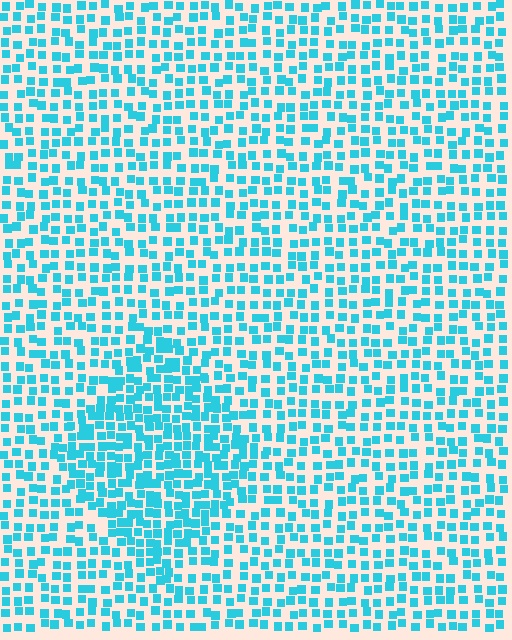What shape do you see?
I see a diamond.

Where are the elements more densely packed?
The elements are more densely packed inside the diamond boundary.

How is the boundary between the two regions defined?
The boundary is defined by a change in element density (approximately 1.7x ratio). All elements are the same color, size, and shape.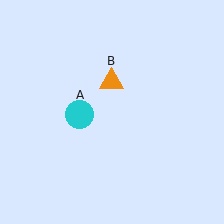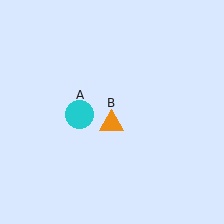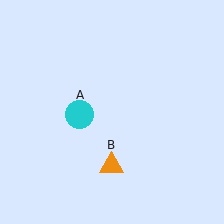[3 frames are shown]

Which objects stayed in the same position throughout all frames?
Cyan circle (object A) remained stationary.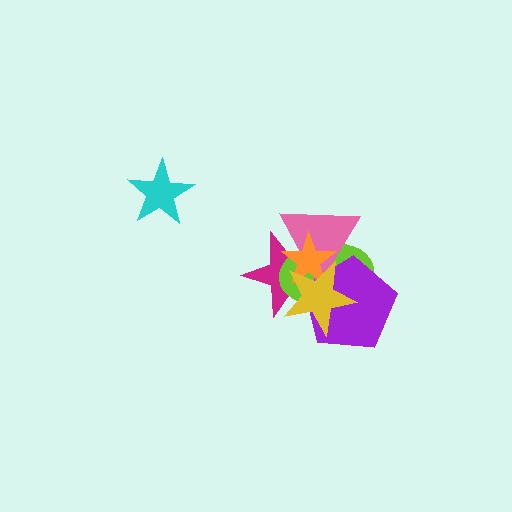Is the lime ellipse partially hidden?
Yes, it is partially covered by another shape.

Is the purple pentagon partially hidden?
Yes, it is partially covered by another shape.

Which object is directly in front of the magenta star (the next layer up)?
The lime ellipse is directly in front of the magenta star.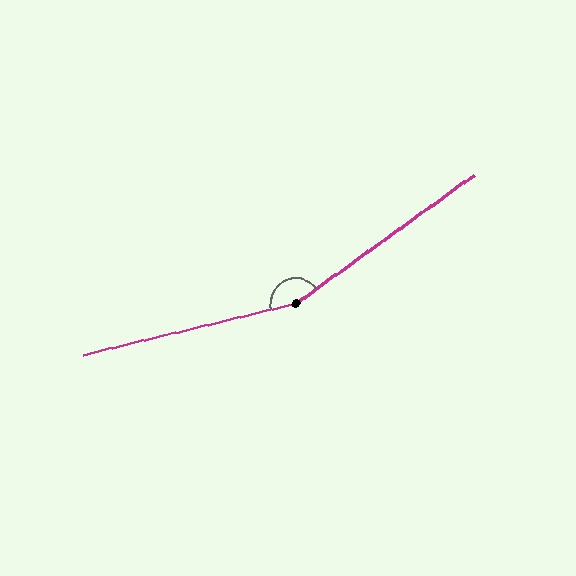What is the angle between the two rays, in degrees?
Approximately 158 degrees.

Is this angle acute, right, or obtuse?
It is obtuse.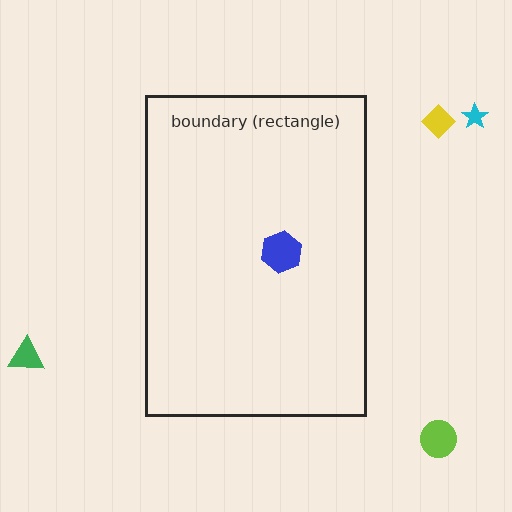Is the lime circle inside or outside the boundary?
Outside.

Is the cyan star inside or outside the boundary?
Outside.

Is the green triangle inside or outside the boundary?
Outside.